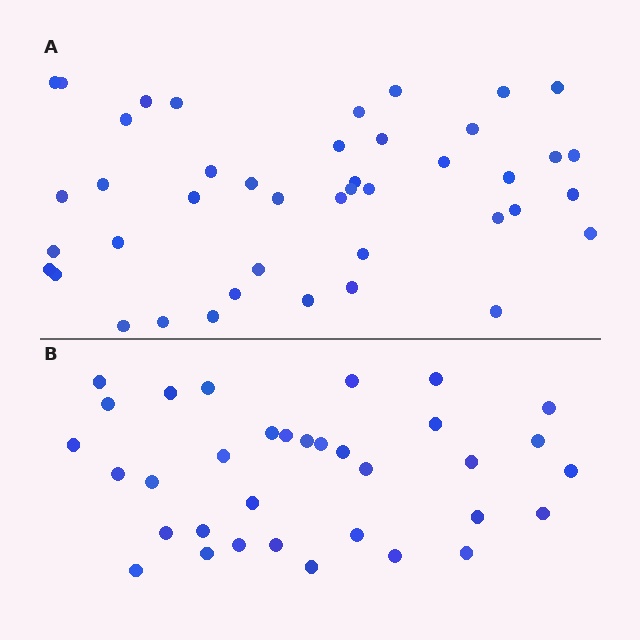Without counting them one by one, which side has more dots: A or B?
Region A (the top region) has more dots.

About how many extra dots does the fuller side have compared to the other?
Region A has roughly 8 or so more dots than region B.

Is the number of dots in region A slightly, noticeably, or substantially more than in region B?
Region A has noticeably more, but not dramatically so. The ratio is roughly 1.3 to 1.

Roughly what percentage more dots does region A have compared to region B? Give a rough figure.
About 25% more.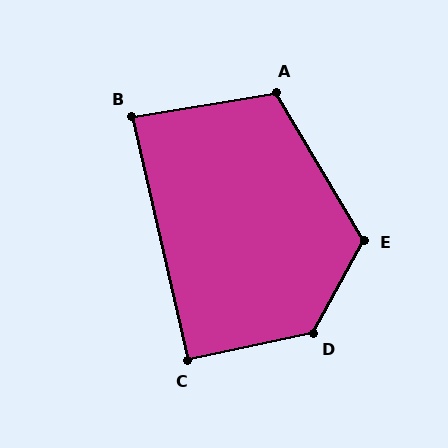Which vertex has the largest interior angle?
D, at approximately 131 degrees.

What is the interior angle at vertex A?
Approximately 111 degrees (obtuse).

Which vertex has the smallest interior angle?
B, at approximately 87 degrees.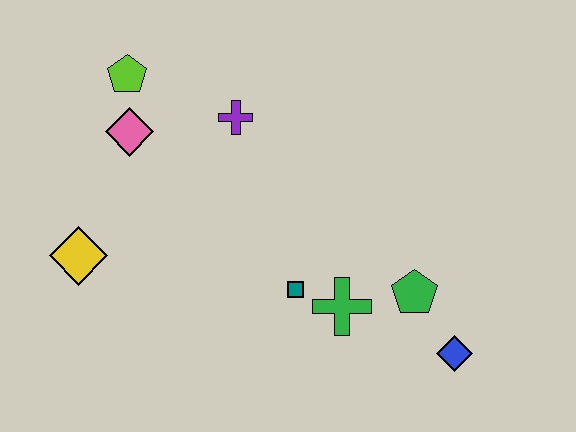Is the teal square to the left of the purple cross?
No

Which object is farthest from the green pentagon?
The lime pentagon is farthest from the green pentagon.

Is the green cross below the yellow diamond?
Yes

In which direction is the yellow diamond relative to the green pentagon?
The yellow diamond is to the left of the green pentagon.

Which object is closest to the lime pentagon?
The pink diamond is closest to the lime pentagon.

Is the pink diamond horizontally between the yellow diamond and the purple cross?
Yes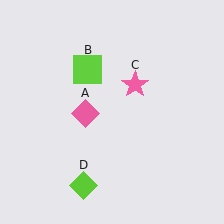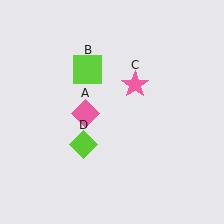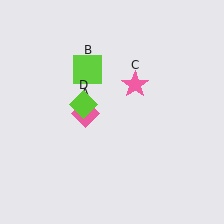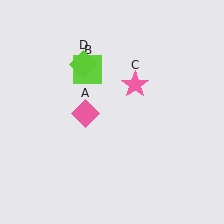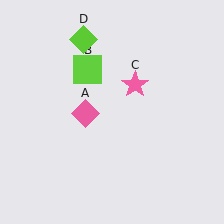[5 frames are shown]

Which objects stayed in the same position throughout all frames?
Pink diamond (object A) and lime square (object B) and pink star (object C) remained stationary.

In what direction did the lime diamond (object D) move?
The lime diamond (object D) moved up.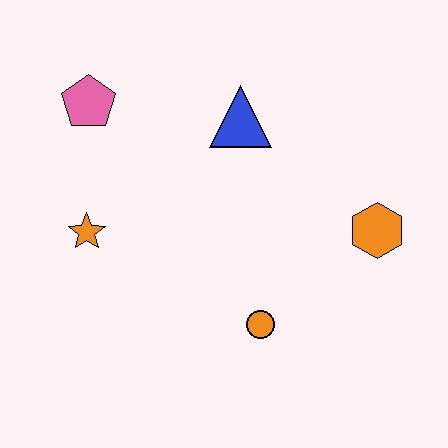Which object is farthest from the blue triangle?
The orange circle is farthest from the blue triangle.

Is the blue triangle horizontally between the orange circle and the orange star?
Yes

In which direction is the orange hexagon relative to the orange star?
The orange hexagon is to the right of the orange star.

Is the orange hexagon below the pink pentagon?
Yes